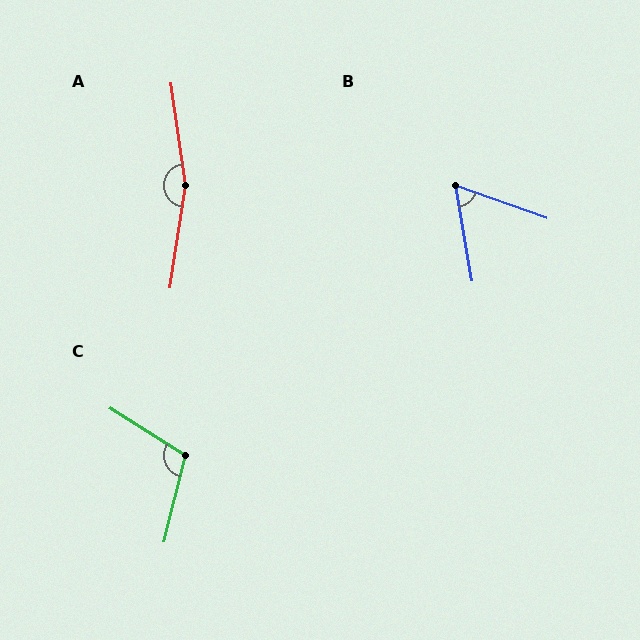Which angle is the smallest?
B, at approximately 61 degrees.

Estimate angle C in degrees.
Approximately 108 degrees.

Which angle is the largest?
A, at approximately 163 degrees.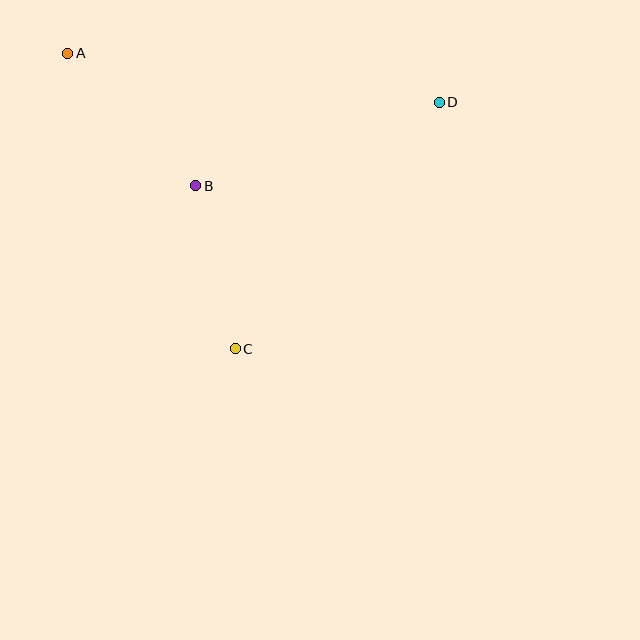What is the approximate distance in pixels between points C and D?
The distance between C and D is approximately 320 pixels.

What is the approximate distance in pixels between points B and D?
The distance between B and D is approximately 257 pixels.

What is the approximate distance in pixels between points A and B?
The distance between A and B is approximately 184 pixels.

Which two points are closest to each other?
Points B and C are closest to each other.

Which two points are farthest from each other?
Points A and D are farthest from each other.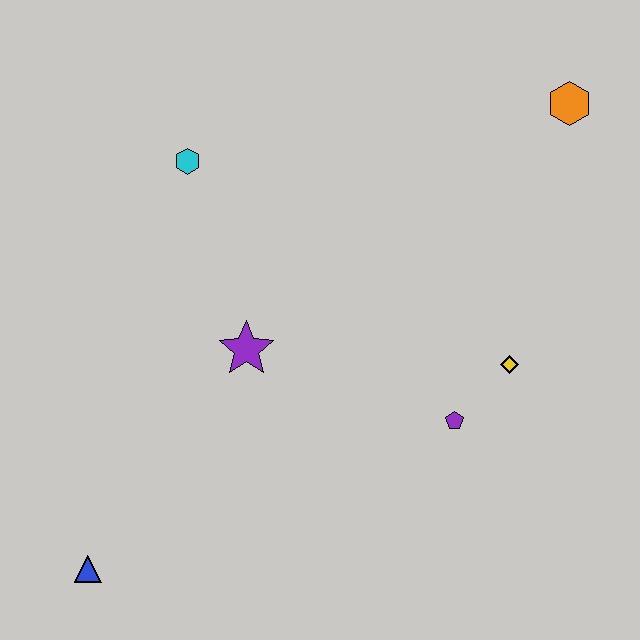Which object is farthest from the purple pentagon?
The blue triangle is farthest from the purple pentagon.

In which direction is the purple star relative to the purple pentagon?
The purple star is to the left of the purple pentagon.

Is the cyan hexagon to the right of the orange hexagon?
No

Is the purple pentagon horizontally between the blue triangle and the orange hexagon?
Yes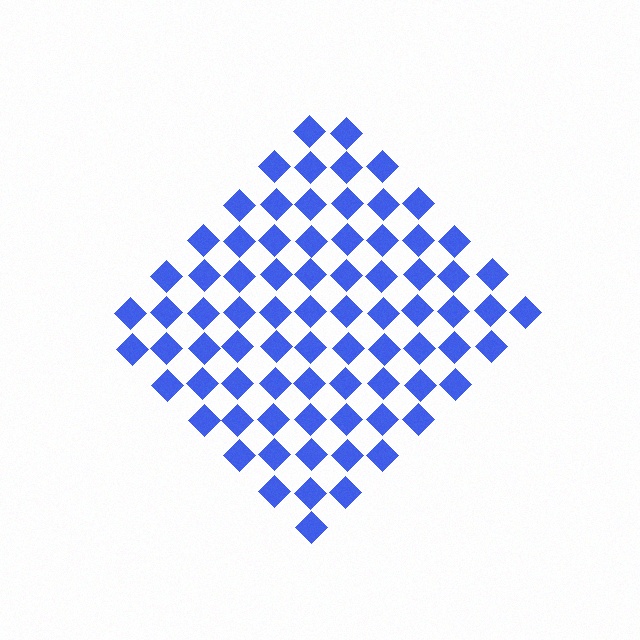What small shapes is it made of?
It is made of small diamonds.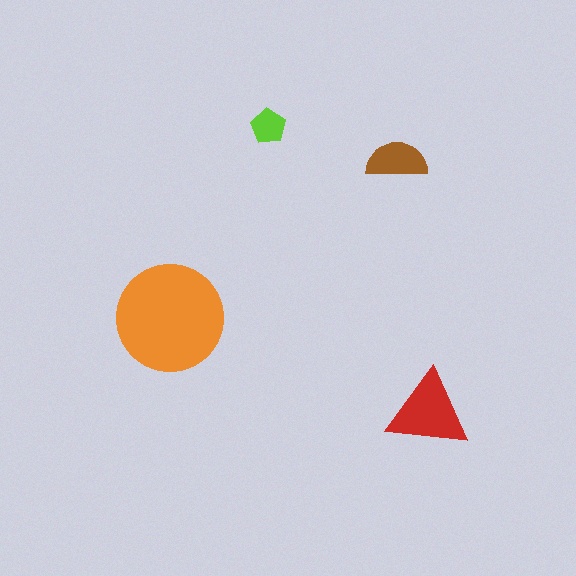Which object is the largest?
The orange circle.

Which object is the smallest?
The lime pentagon.